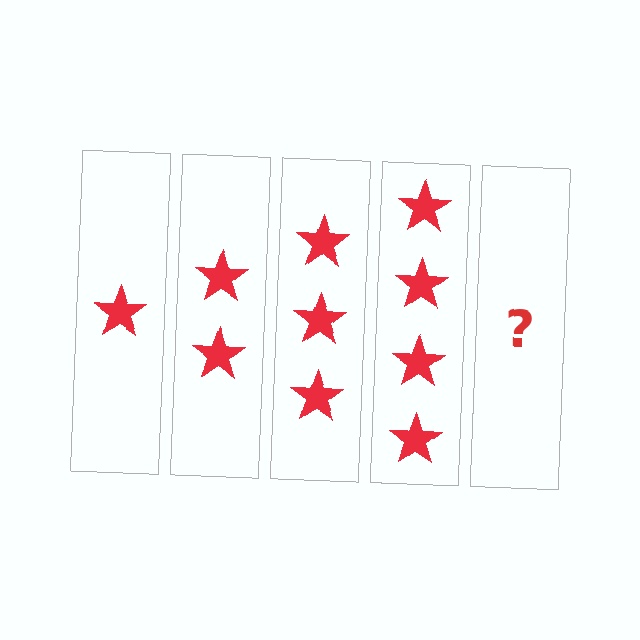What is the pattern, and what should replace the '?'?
The pattern is that each step adds one more star. The '?' should be 5 stars.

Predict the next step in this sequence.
The next step is 5 stars.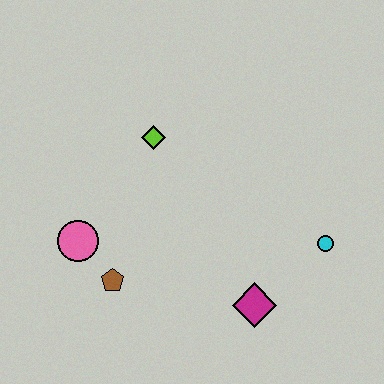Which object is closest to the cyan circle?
The magenta diamond is closest to the cyan circle.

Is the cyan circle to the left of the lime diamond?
No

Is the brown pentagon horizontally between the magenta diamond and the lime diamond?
No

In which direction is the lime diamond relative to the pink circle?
The lime diamond is above the pink circle.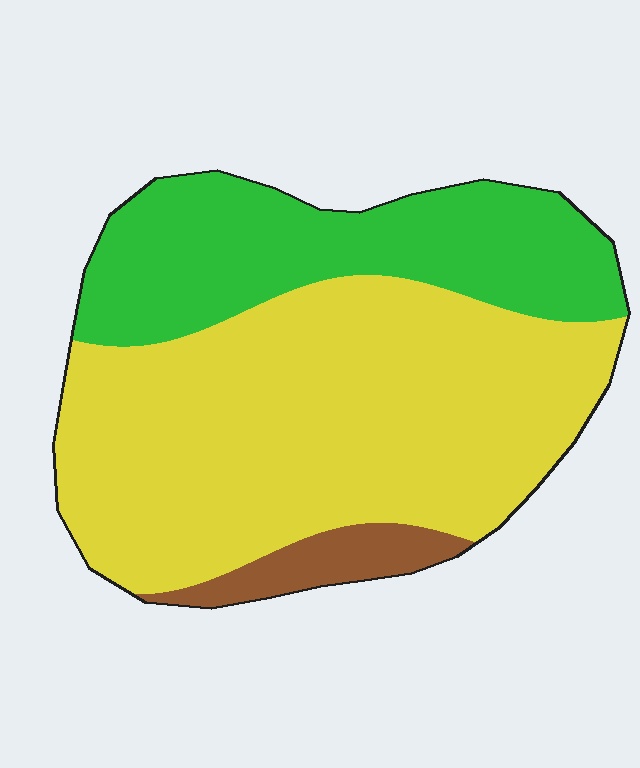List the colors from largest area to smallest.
From largest to smallest: yellow, green, brown.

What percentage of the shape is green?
Green covers roughly 30% of the shape.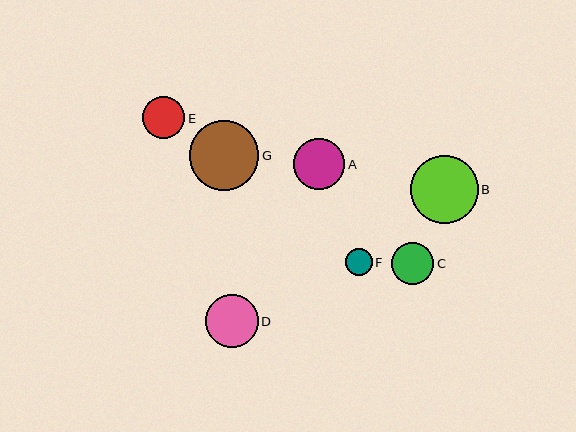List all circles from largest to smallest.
From largest to smallest: G, B, D, A, E, C, F.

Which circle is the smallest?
Circle F is the smallest with a size of approximately 27 pixels.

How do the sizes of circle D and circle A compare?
Circle D and circle A are approximately the same size.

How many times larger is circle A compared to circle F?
Circle A is approximately 1.9 times the size of circle F.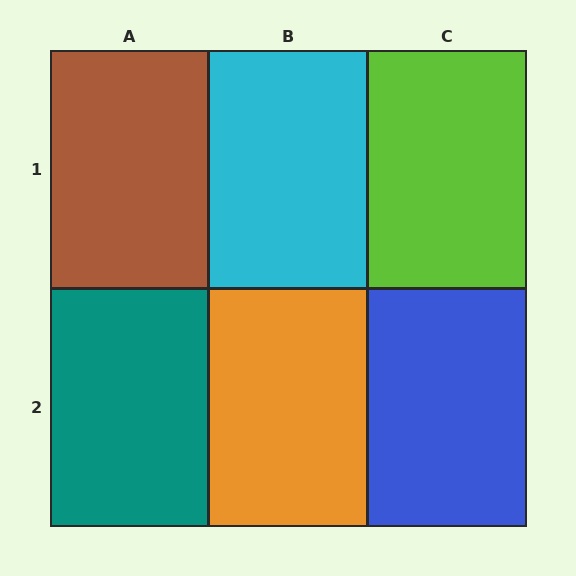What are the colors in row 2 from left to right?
Teal, orange, blue.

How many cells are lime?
1 cell is lime.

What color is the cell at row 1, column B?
Cyan.